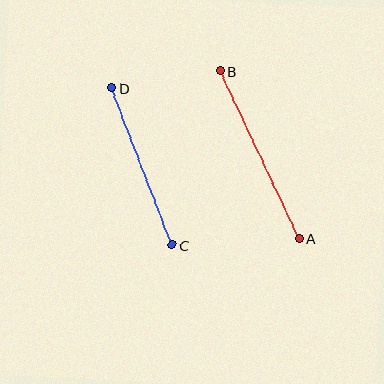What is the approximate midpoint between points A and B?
The midpoint is at approximately (260, 155) pixels.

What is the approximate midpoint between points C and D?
The midpoint is at approximately (142, 166) pixels.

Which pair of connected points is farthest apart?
Points A and B are farthest apart.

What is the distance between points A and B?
The distance is approximately 185 pixels.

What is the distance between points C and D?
The distance is approximately 169 pixels.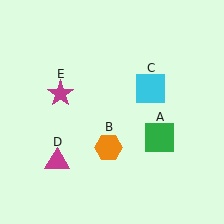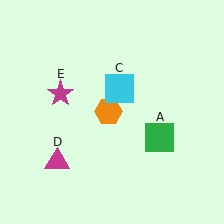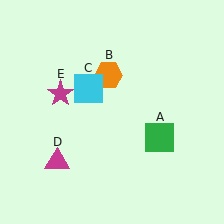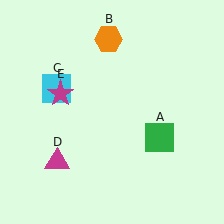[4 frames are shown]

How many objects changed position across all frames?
2 objects changed position: orange hexagon (object B), cyan square (object C).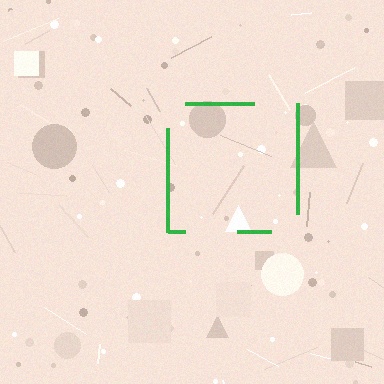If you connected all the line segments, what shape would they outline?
They would outline a square.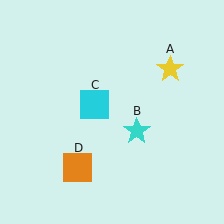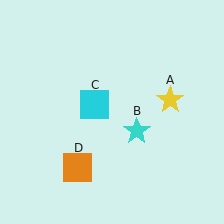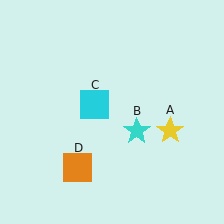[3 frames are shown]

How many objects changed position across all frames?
1 object changed position: yellow star (object A).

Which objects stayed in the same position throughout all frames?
Cyan star (object B) and cyan square (object C) and orange square (object D) remained stationary.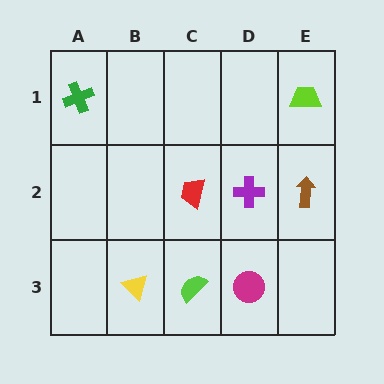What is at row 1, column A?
A green cross.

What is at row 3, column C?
A lime semicircle.